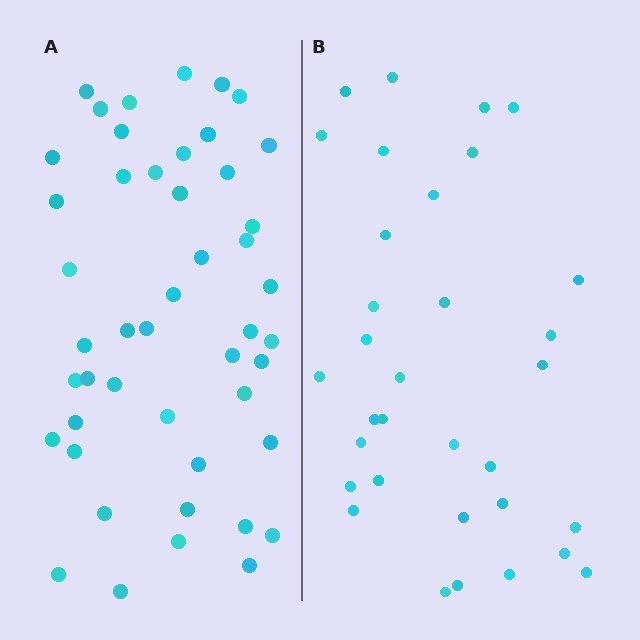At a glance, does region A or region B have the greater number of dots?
Region A (the left region) has more dots.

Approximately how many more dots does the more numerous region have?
Region A has approximately 15 more dots than region B.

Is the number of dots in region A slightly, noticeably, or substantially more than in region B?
Region A has noticeably more, but not dramatically so. The ratio is roughly 1.4 to 1.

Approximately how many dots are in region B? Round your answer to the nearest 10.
About 30 dots. (The exact count is 33, which rounds to 30.)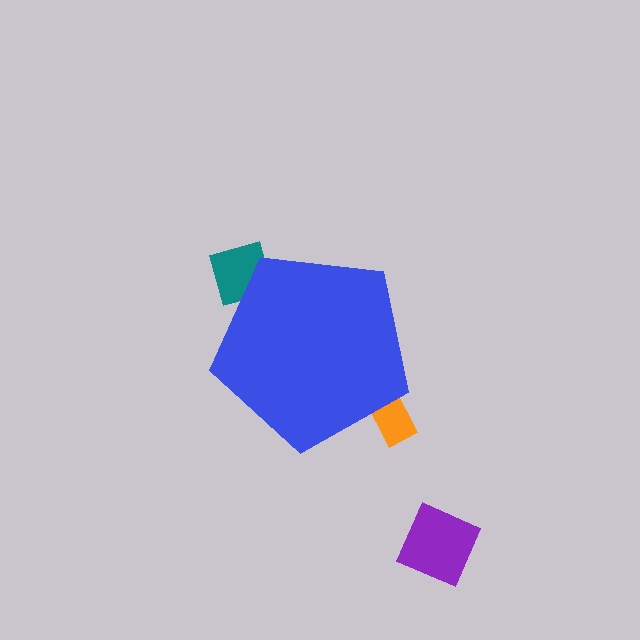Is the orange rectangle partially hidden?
Yes, the orange rectangle is partially hidden behind the blue pentagon.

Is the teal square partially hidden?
Yes, the teal square is partially hidden behind the blue pentagon.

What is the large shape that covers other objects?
A blue pentagon.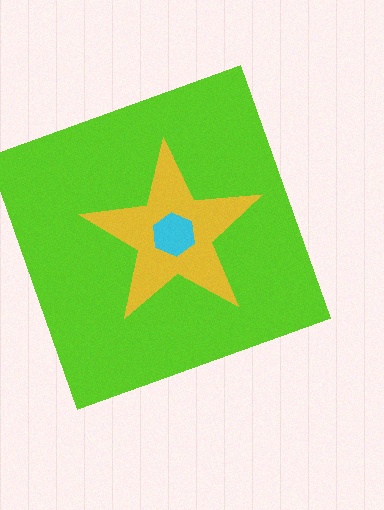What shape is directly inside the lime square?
The yellow star.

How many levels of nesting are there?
3.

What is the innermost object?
The cyan hexagon.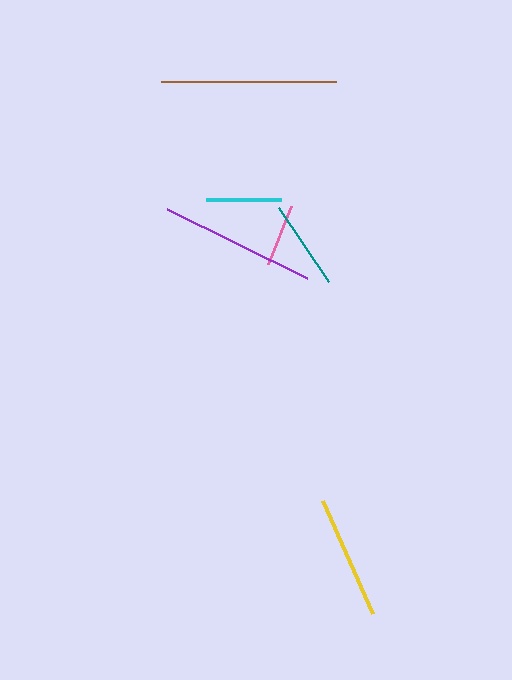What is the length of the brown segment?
The brown segment is approximately 175 pixels long.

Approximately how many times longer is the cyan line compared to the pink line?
The cyan line is approximately 1.2 times the length of the pink line.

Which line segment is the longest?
The brown line is the longest at approximately 175 pixels.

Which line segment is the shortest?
The pink line is the shortest at approximately 63 pixels.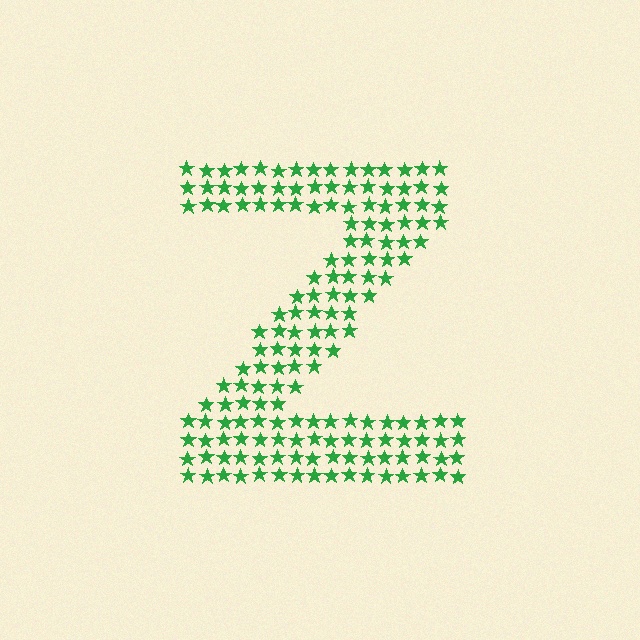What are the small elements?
The small elements are stars.